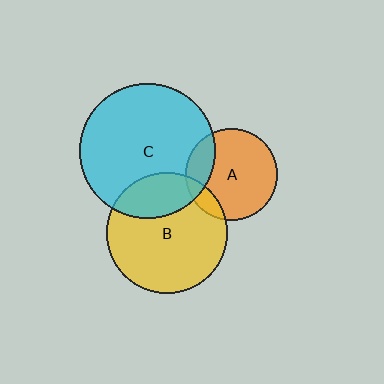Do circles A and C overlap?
Yes.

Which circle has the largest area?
Circle C (cyan).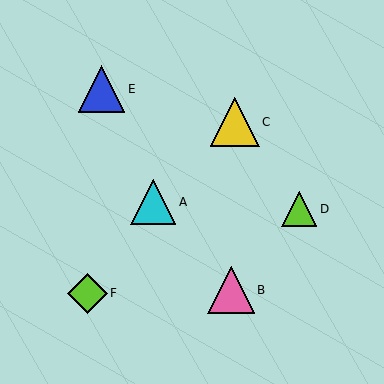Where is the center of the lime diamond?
The center of the lime diamond is at (87, 293).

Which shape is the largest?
The yellow triangle (labeled C) is the largest.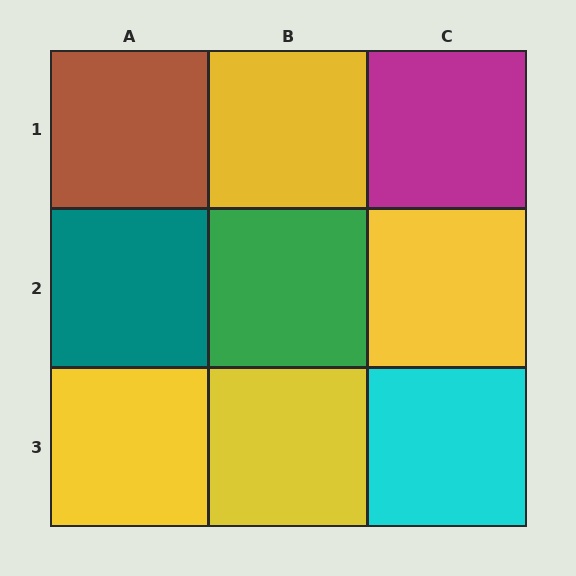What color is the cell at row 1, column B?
Yellow.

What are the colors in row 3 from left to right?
Yellow, yellow, cyan.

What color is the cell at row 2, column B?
Green.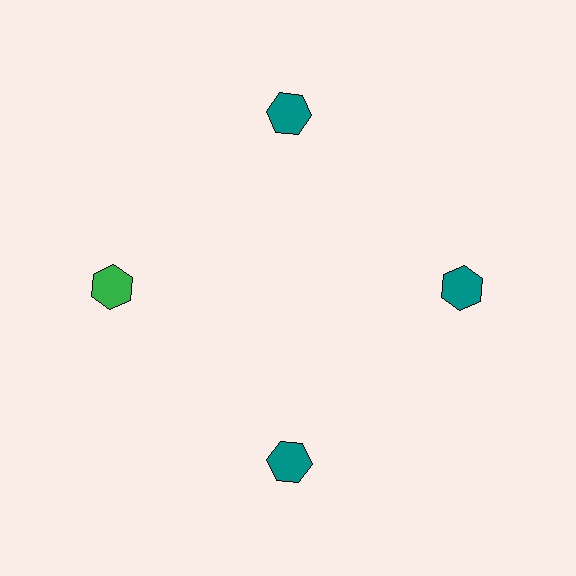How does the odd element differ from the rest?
It has a different color: green instead of teal.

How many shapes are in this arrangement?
There are 4 shapes arranged in a ring pattern.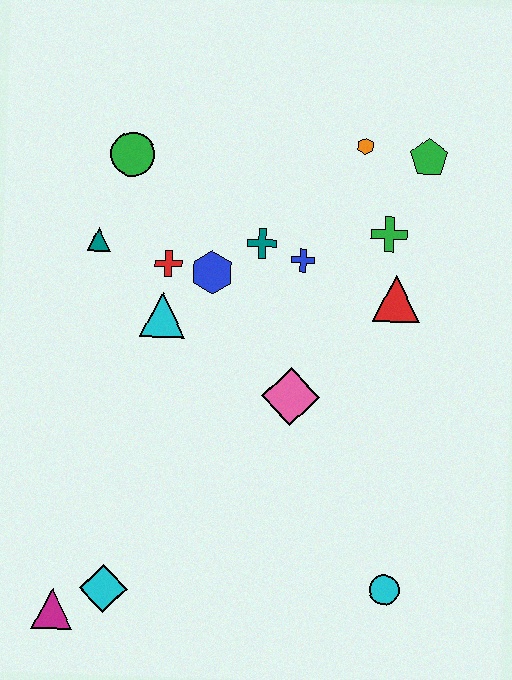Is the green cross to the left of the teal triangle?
No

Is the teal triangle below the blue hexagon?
No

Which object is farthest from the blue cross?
The magenta triangle is farthest from the blue cross.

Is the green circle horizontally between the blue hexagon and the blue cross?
No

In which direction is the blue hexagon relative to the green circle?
The blue hexagon is below the green circle.